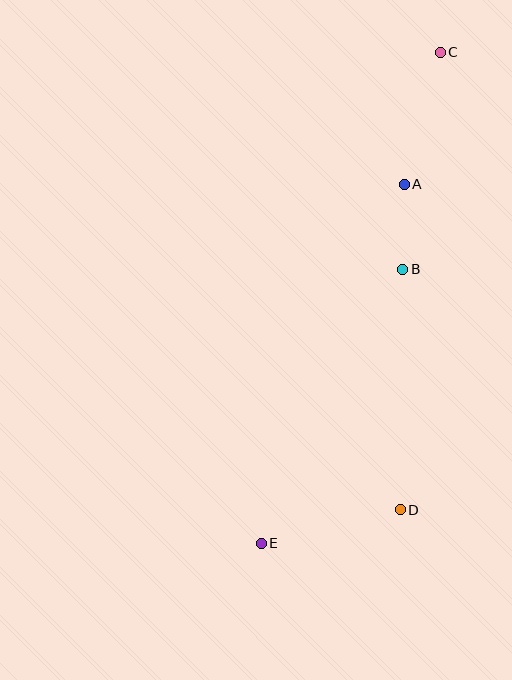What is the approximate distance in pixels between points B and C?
The distance between B and C is approximately 221 pixels.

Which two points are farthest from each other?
Points C and E are farthest from each other.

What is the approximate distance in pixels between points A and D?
The distance between A and D is approximately 325 pixels.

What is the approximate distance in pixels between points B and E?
The distance between B and E is approximately 308 pixels.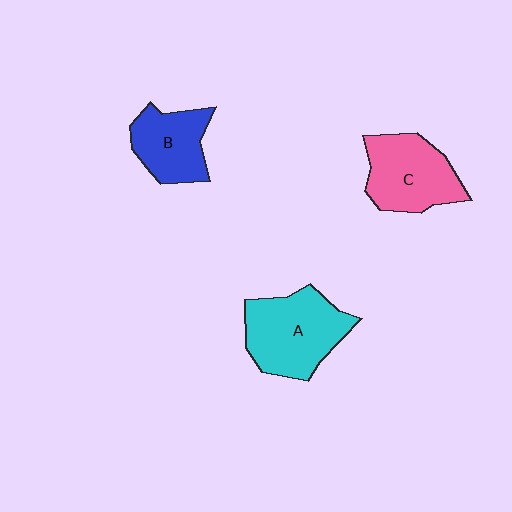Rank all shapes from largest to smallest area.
From largest to smallest: A (cyan), C (pink), B (blue).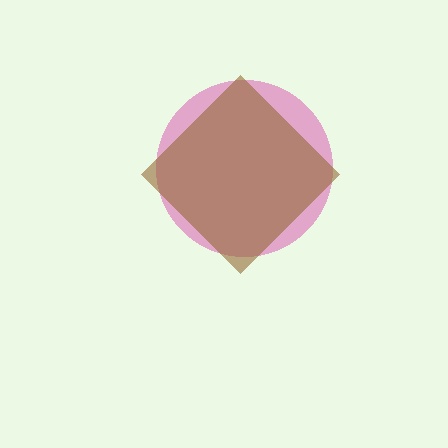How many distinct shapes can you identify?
There are 2 distinct shapes: a pink circle, a brown diamond.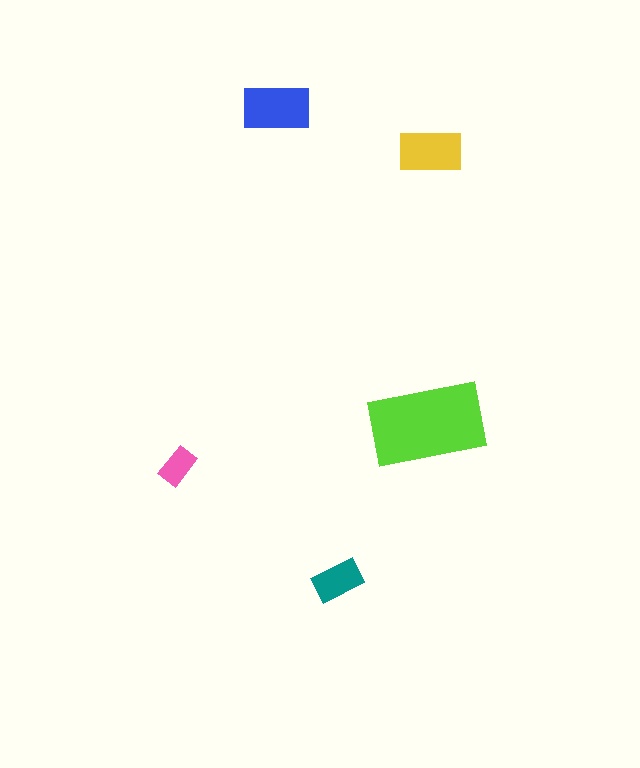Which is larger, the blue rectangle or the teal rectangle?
The blue one.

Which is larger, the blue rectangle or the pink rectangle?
The blue one.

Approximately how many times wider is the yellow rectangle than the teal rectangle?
About 1.5 times wider.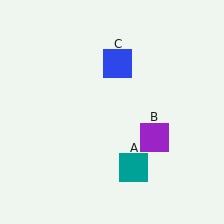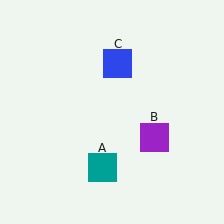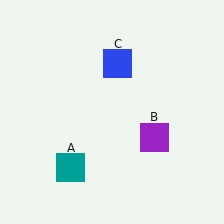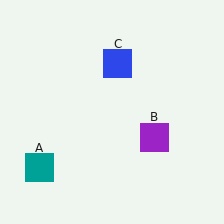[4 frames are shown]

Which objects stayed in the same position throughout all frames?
Purple square (object B) and blue square (object C) remained stationary.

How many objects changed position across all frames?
1 object changed position: teal square (object A).